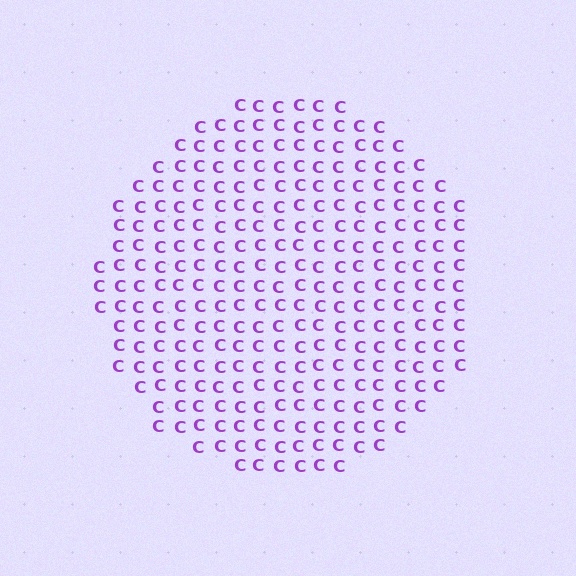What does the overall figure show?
The overall figure shows a circle.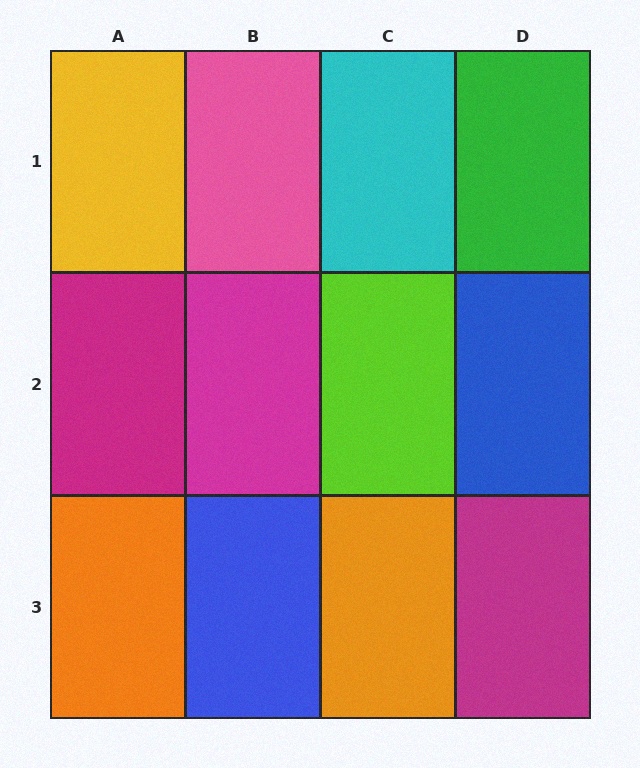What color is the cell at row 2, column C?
Lime.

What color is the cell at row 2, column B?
Magenta.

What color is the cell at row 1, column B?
Pink.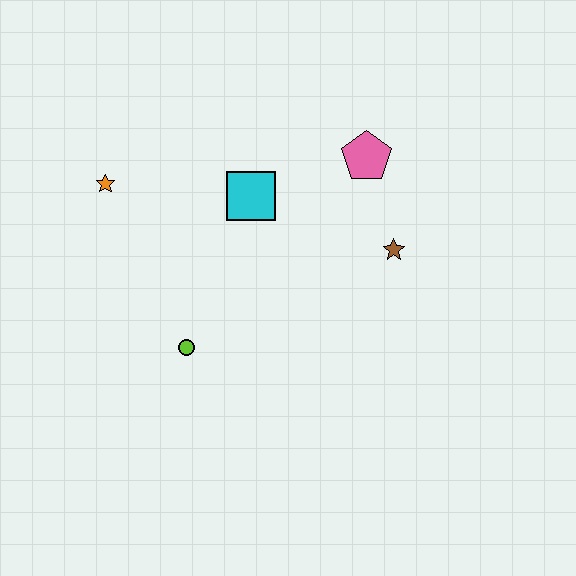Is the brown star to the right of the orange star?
Yes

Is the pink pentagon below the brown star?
No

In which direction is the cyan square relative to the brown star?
The cyan square is to the left of the brown star.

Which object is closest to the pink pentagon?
The brown star is closest to the pink pentagon.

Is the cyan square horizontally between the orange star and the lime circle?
No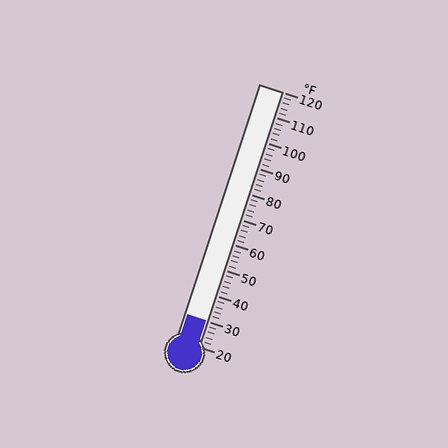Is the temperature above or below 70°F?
The temperature is below 70°F.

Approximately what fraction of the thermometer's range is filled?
The thermometer is filled to approximately 10% of its range.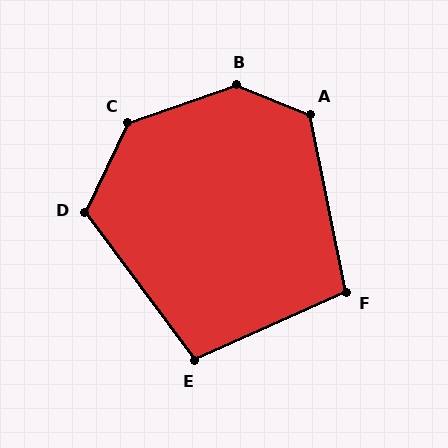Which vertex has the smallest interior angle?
E, at approximately 102 degrees.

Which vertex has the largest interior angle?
B, at approximately 139 degrees.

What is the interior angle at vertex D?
Approximately 118 degrees (obtuse).